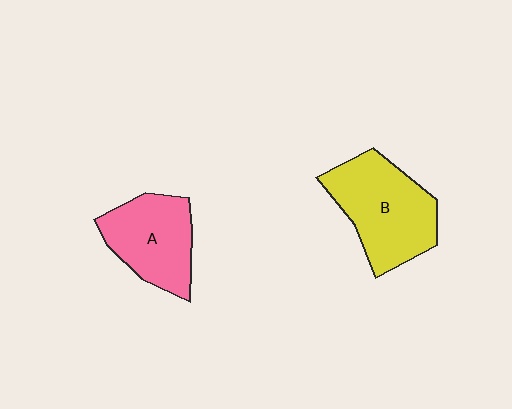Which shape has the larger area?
Shape B (yellow).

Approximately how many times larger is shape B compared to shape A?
Approximately 1.2 times.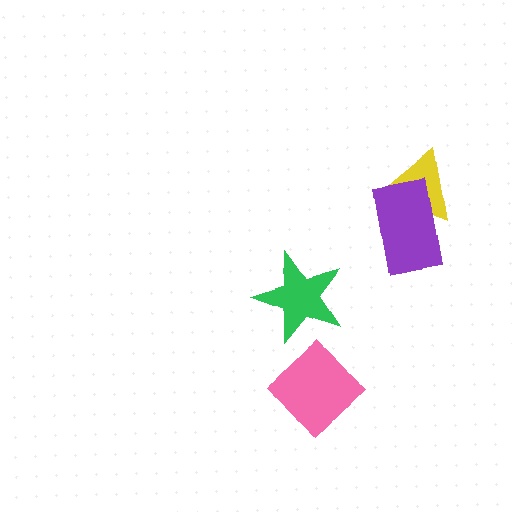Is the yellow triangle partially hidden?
Yes, it is partially covered by another shape.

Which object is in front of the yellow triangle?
The purple rectangle is in front of the yellow triangle.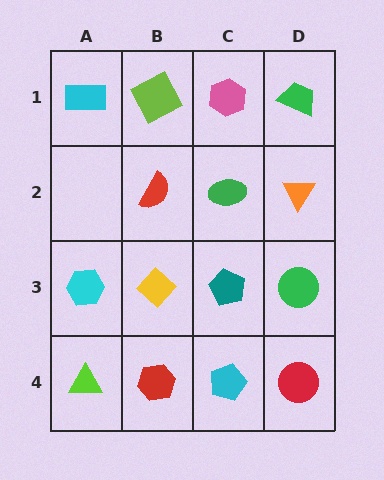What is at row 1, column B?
A lime square.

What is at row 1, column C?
A pink hexagon.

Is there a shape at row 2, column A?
No, that cell is empty.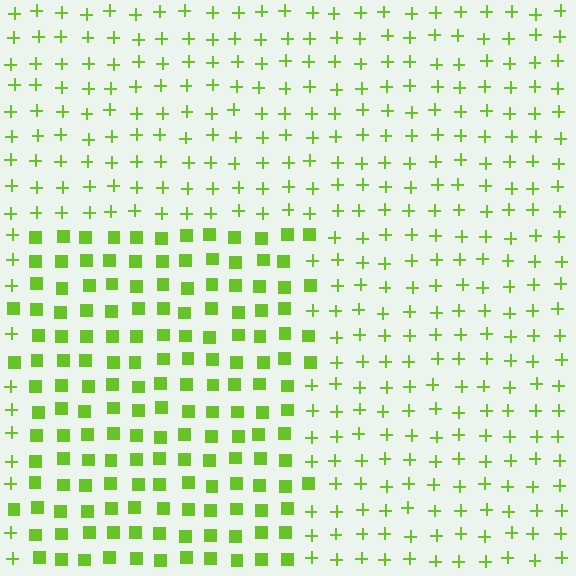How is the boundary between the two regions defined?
The boundary is defined by a change in element shape: squares inside vs. plus signs outside. All elements share the same color and spacing.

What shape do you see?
I see a rectangle.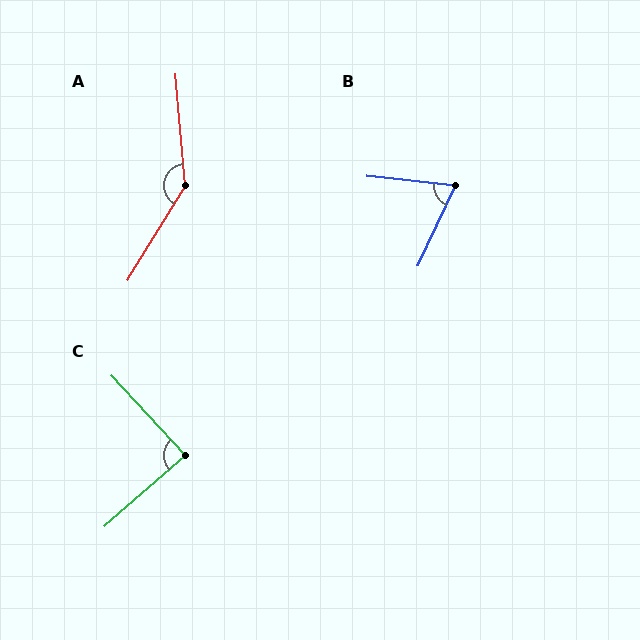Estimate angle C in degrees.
Approximately 89 degrees.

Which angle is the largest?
A, at approximately 144 degrees.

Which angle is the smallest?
B, at approximately 71 degrees.